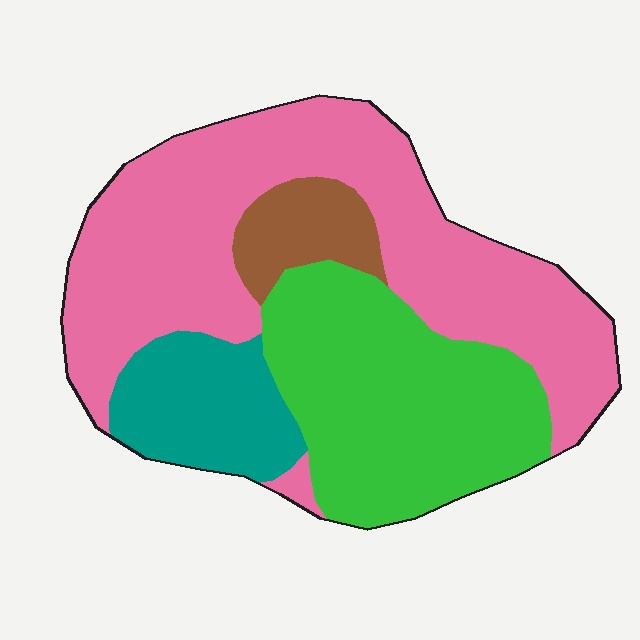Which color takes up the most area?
Pink, at roughly 50%.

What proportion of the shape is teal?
Teal takes up about one eighth (1/8) of the shape.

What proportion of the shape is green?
Green covers about 30% of the shape.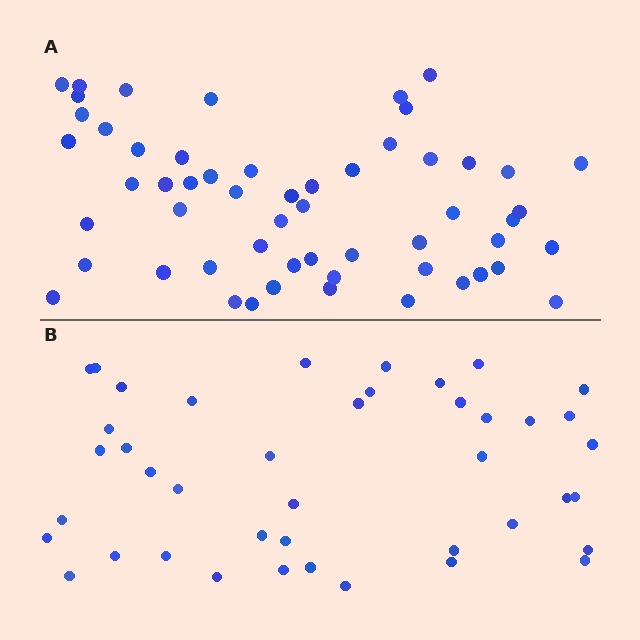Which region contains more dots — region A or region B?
Region A (the top region) has more dots.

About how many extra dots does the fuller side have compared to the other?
Region A has approximately 15 more dots than region B.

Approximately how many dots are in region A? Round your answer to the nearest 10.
About 60 dots. (The exact count is 56, which rounds to 60.)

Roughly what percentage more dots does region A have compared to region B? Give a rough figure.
About 35% more.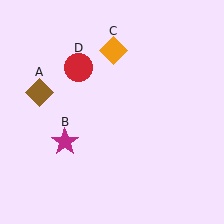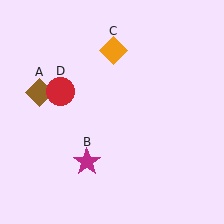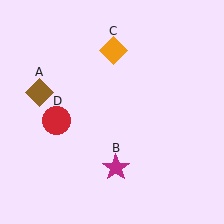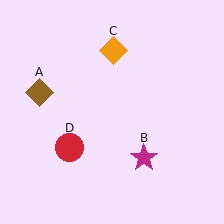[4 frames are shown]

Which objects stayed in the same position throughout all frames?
Brown diamond (object A) and orange diamond (object C) remained stationary.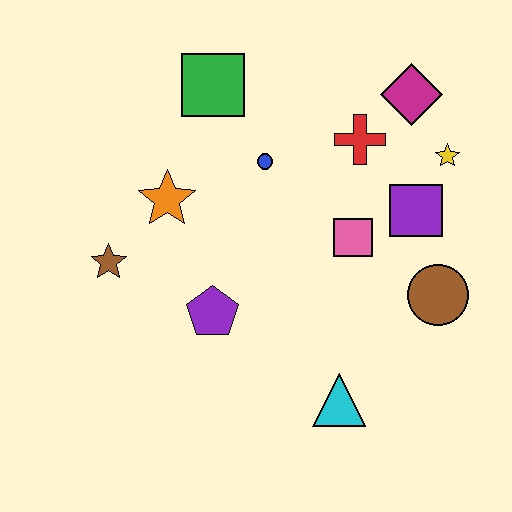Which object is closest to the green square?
The blue circle is closest to the green square.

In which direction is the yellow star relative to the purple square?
The yellow star is above the purple square.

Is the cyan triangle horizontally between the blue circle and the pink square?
Yes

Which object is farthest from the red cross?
The brown star is farthest from the red cross.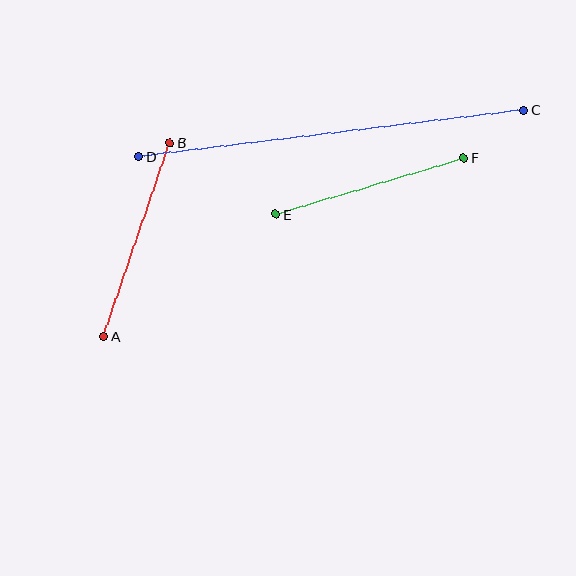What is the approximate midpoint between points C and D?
The midpoint is at approximately (331, 133) pixels.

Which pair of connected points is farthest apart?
Points C and D are farthest apart.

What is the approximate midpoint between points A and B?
The midpoint is at approximately (137, 240) pixels.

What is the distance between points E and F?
The distance is approximately 196 pixels.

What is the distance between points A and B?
The distance is approximately 205 pixels.